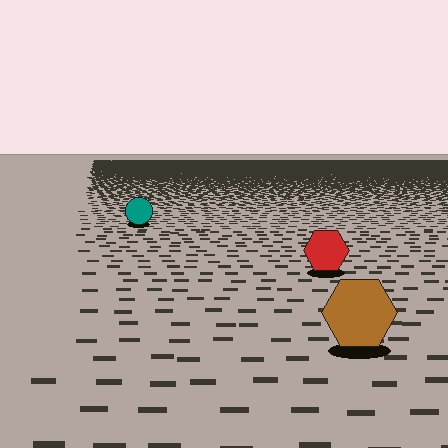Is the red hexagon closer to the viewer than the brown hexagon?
No. The brown hexagon is closer — you can tell from the texture gradient: the ground texture is coarser near it.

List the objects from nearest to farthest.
From nearest to farthest: the brown hexagon, the red hexagon, the teal circle.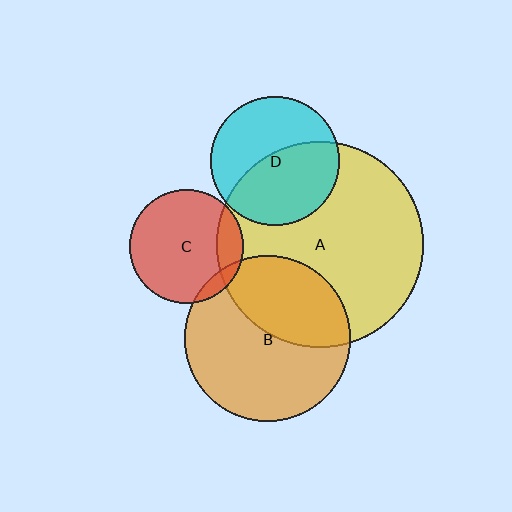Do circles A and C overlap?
Yes.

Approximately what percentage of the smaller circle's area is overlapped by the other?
Approximately 15%.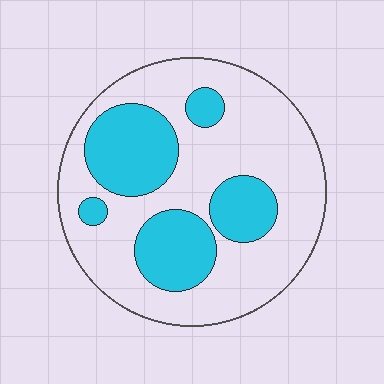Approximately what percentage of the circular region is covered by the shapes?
Approximately 30%.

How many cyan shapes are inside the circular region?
5.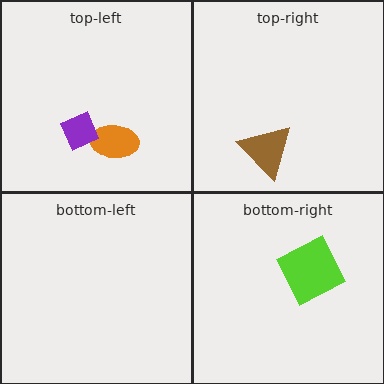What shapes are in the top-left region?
The orange ellipse, the purple diamond.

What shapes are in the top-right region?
The brown triangle.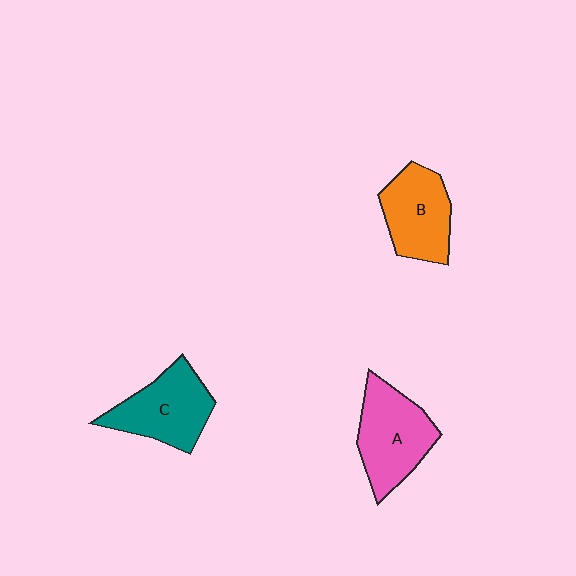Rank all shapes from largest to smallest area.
From largest to smallest: A (pink), C (teal), B (orange).